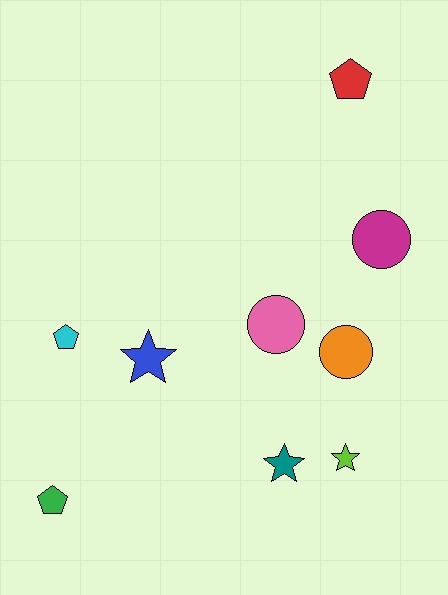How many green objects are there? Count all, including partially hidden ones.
There is 1 green object.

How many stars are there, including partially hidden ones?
There are 3 stars.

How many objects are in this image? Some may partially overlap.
There are 9 objects.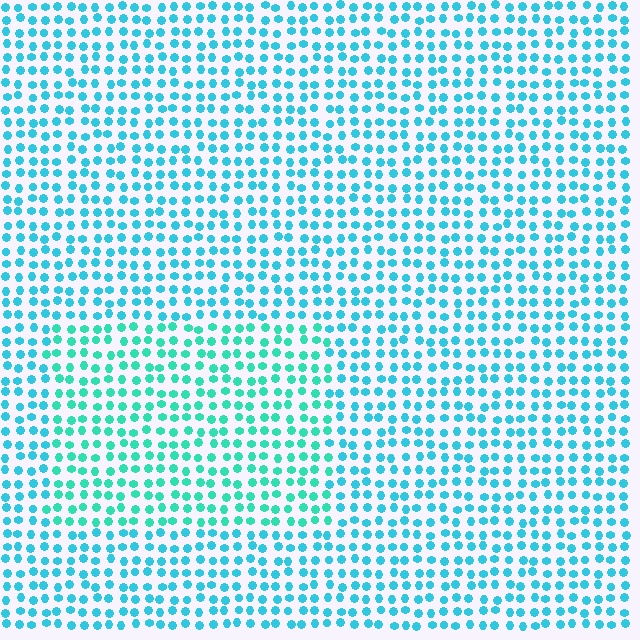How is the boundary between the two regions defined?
The boundary is defined purely by a slight shift in hue (about 24 degrees). Spacing, size, and orientation are identical on both sides.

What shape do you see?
I see a rectangle.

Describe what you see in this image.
The image is filled with small cyan elements in a uniform arrangement. A rectangle-shaped region is visible where the elements are tinted to a slightly different hue, forming a subtle color boundary.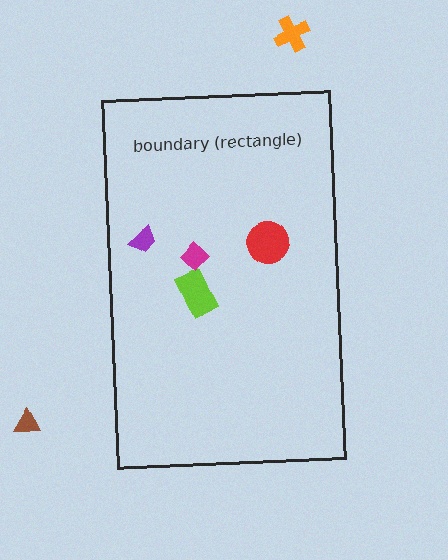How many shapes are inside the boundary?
4 inside, 2 outside.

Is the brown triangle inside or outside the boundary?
Outside.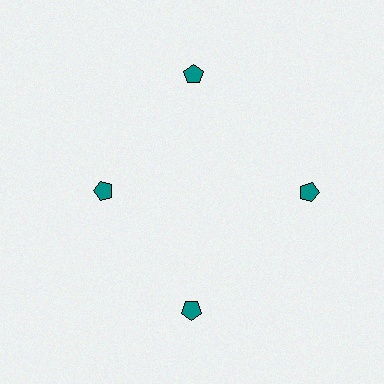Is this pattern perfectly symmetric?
No. The 4 teal pentagons are arranged in a ring, but one element near the 9 o'clock position is pulled inward toward the center, breaking the 4-fold rotational symmetry.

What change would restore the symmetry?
The symmetry would be restored by moving it outward, back onto the ring so that all 4 pentagons sit at equal angles and equal distance from the center.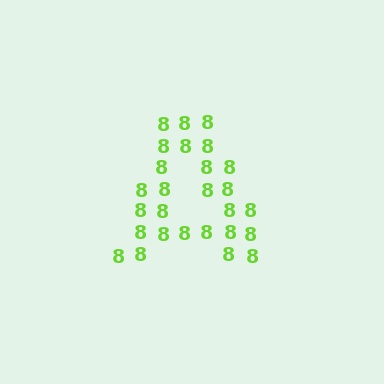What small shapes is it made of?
It is made of small digit 8's.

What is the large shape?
The large shape is the letter A.